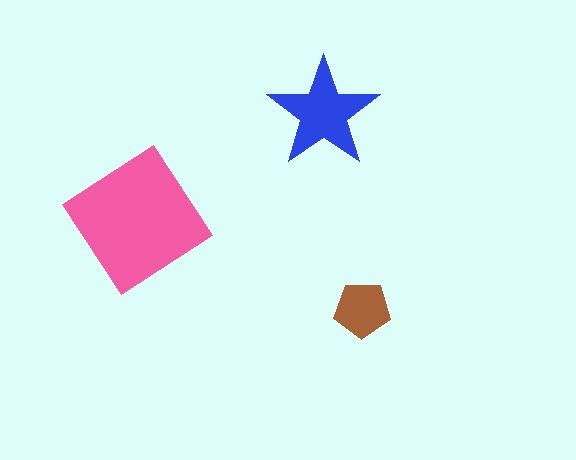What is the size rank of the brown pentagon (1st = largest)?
3rd.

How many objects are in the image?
There are 3 objects in the image.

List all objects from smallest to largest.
The brown pentagon, the blue star, the pink diamond.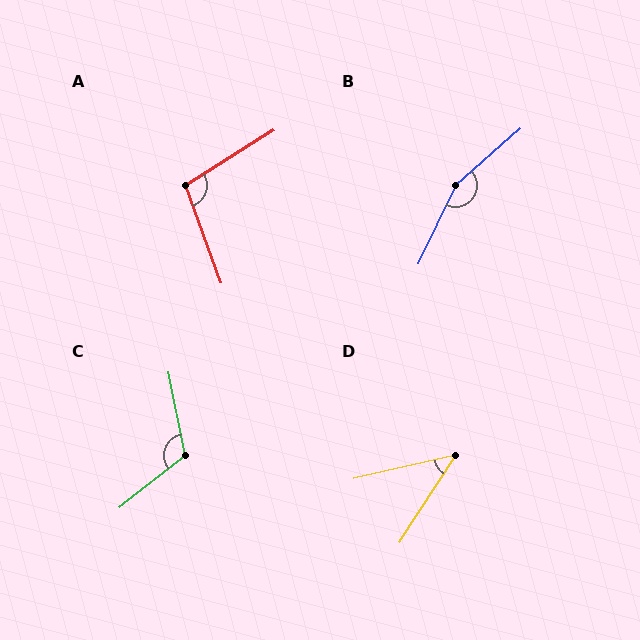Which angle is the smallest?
D, at approximately 44 degrees.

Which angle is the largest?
B, at approximately 156 degrees.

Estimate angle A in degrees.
Approximately 102 degrees.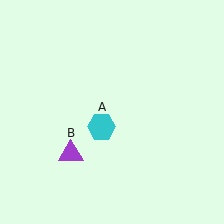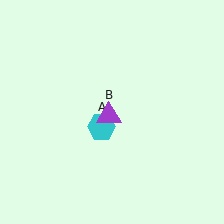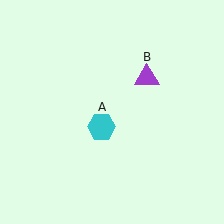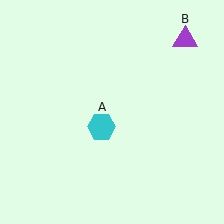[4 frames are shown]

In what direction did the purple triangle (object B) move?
The purple triangle (object B) moved up and to the right.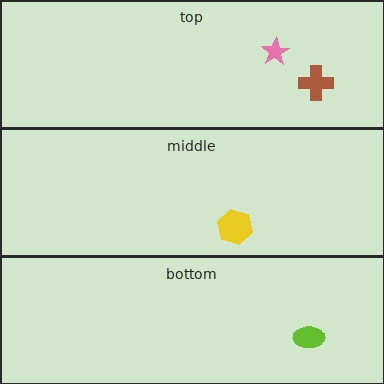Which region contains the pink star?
The top region.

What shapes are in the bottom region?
The lime ellipse.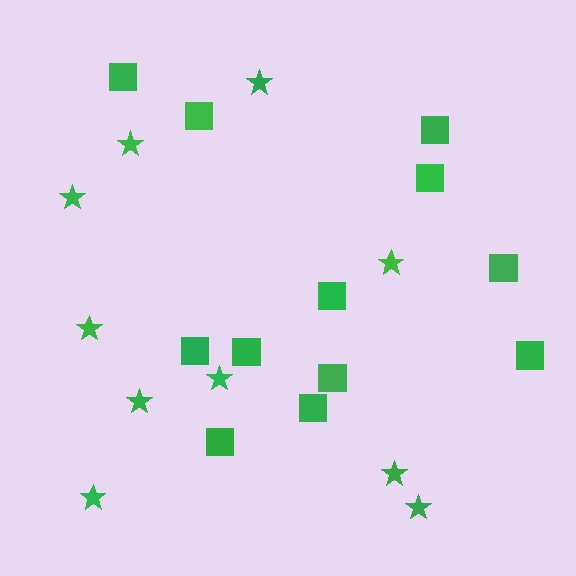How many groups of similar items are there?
There are 2 groups: one group of stars (10) and one group of squares (12).